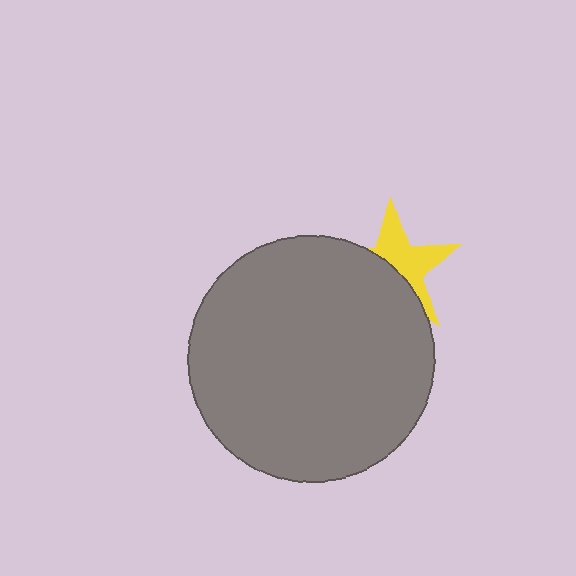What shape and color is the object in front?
The object in front is a gray circle.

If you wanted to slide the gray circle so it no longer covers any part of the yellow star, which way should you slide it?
Slide it toward the lower-left — that is the most direct way to separate the two shapes.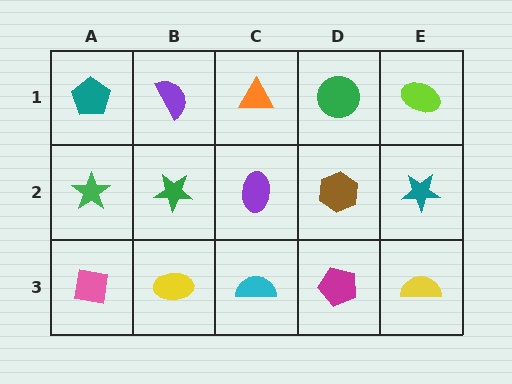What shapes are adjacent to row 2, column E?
A lime ellipse (row 1, column E), a yellow semicircle (row 3, column E), a brown hexagon (row 2, column D).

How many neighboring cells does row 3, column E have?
2.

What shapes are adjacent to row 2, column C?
An orange triangle (row 1, column C), a cyan semicircle (row 3, column C), a green star (row 2, column B), a brown hexagon (row 2, column D).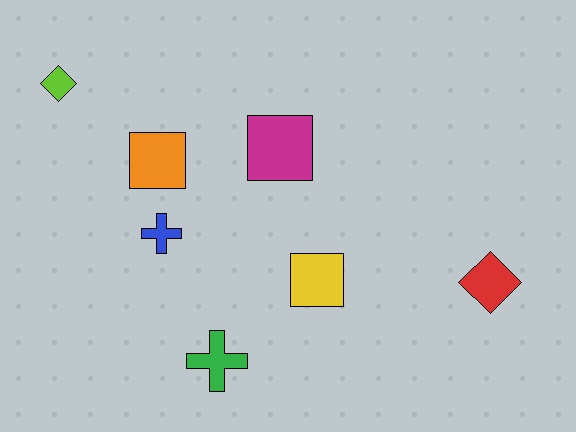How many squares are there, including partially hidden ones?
There are 3 squares.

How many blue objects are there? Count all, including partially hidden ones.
There is 1 blue object.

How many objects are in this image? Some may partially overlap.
There are 7 objects.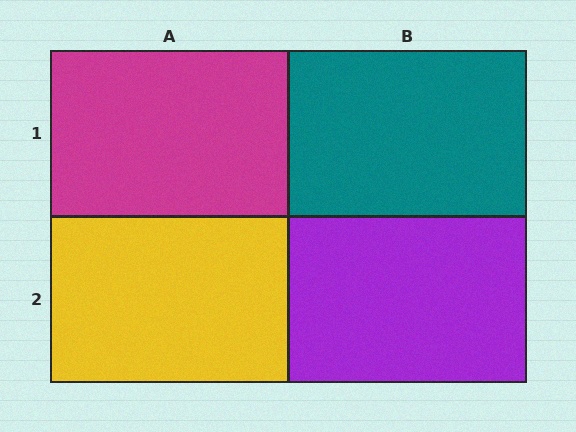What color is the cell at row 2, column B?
Purple.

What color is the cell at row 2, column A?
Yellow.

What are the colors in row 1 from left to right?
Magenta, teal.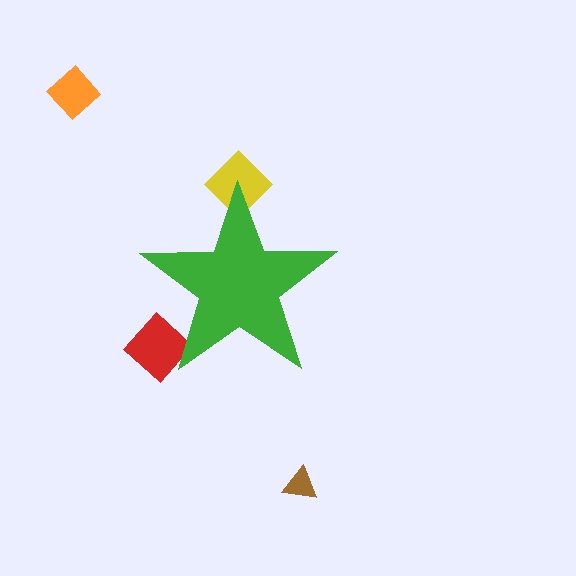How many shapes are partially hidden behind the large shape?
2 shapes are partially hidden.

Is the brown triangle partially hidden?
No, the brown triangle is fully visible.